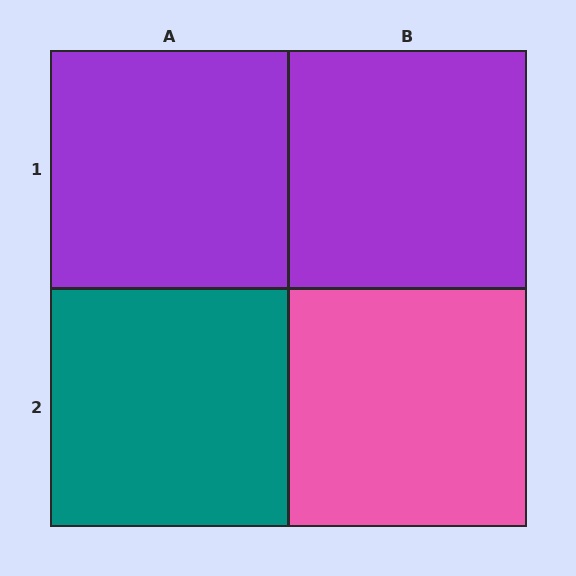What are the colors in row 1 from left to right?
Purple, purple.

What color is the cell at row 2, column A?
Teal.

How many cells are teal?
1 cell is teal.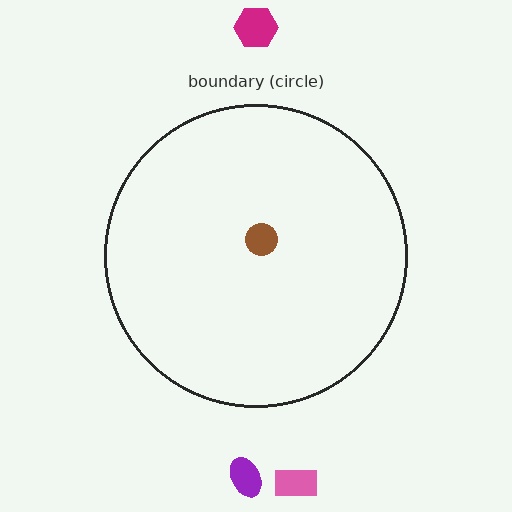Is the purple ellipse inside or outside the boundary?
Outside.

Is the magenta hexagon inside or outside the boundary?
Outside.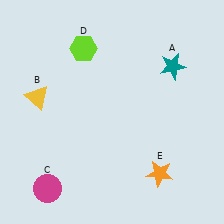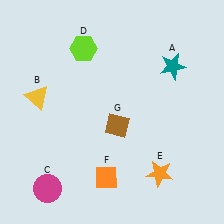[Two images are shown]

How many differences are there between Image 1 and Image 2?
There are 2 differences between the two images.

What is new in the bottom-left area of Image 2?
An orange diamond (F) was added in the bottom-left area of Image 2.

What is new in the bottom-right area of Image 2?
A brown diamond (G) was added in the bottom-right area of Image 2.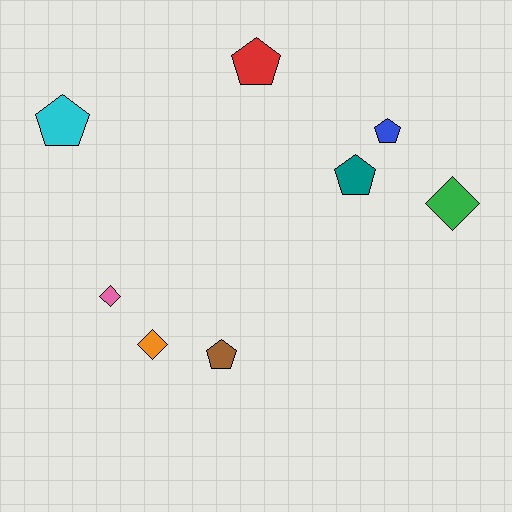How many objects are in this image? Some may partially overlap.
There are 8 objects.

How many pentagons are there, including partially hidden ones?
There are 5 pentagons.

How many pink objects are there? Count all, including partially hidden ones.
There is 1 pink object.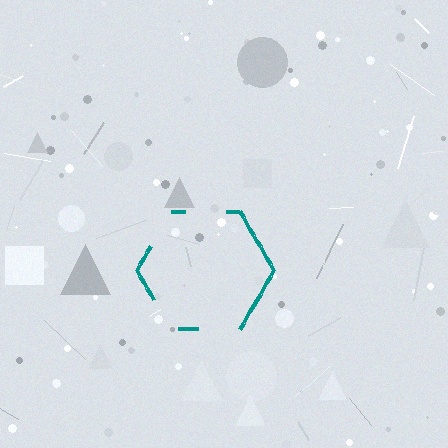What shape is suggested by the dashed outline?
The dashed outline suggests a hexagon.